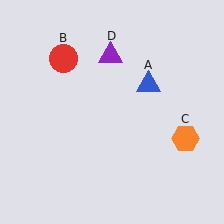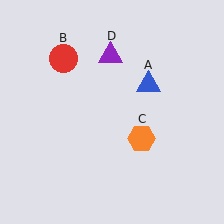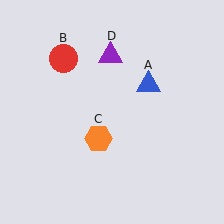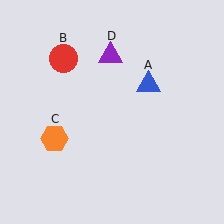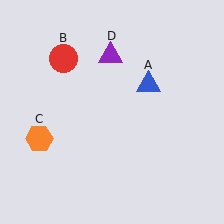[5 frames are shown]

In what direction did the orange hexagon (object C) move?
The orange hexagon (object C) moved left.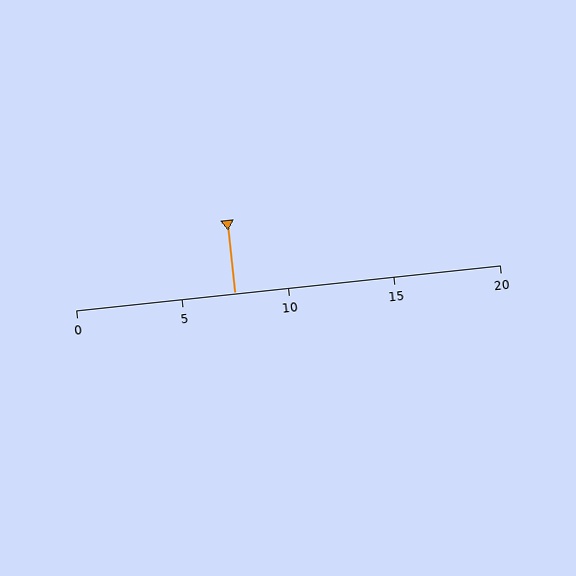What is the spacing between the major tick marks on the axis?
The major ticks are spaced 5 apart.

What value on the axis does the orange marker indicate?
The marker indicates approximately 7.5.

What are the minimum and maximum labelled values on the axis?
The axis runs from 0 to 20.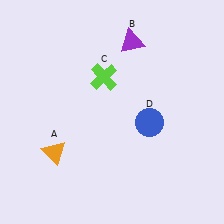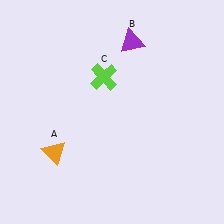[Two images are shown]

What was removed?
The blue circle (D) was removed in Image 2.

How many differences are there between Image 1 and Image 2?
There is 1 difference between the two images.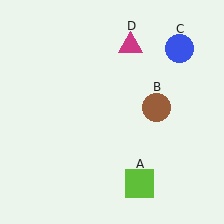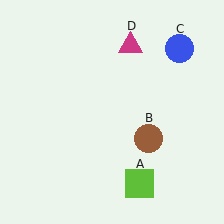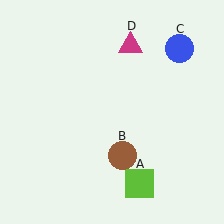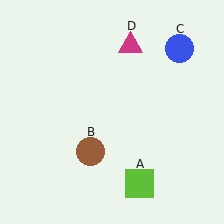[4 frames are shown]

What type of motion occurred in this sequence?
The brown circle (object B) rotated clockwise around the center of the scene.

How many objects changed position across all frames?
1 object changed position: brown circle (object B).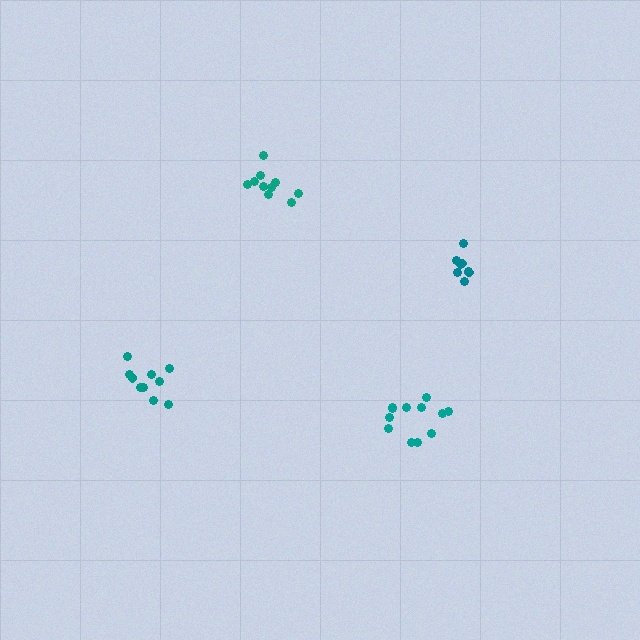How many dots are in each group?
Group 1: 10 dots, Group 2: 8 dots, Group 3: 12 dots, Group 4: 10 dots (40 total).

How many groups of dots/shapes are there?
There are 4 groups.